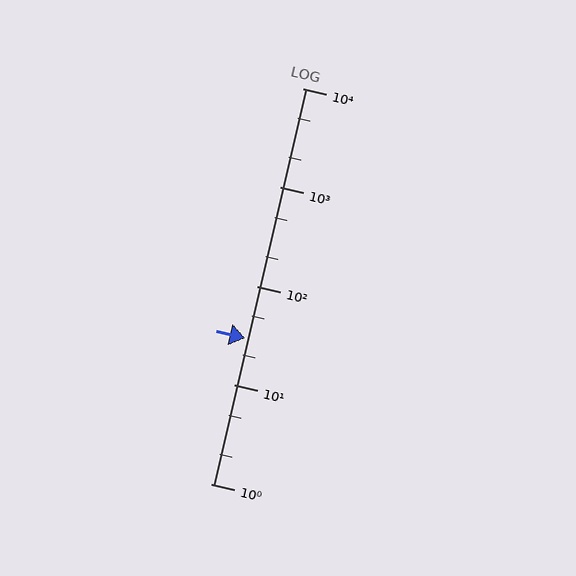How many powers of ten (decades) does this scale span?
The scale spans 4 decades, from 1 to 10000.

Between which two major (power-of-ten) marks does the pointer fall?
The pointer is between 10 and 100.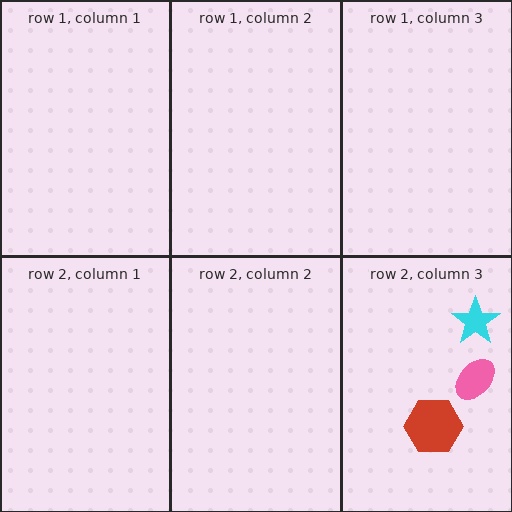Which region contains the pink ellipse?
The row 2, column 3 region.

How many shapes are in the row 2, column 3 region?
3.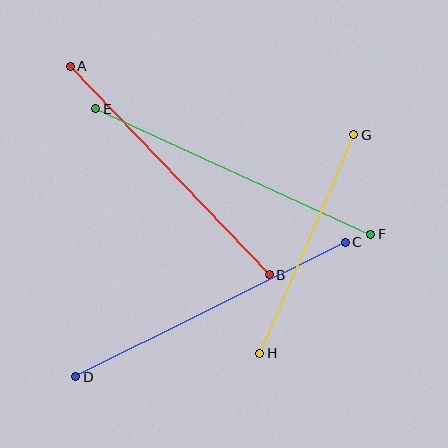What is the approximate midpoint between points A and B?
The midpoint is at approximately (170, 171) pixels.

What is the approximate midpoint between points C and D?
The midpoint is at approximately (211, 310) pixels.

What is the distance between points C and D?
The distance is approximately 302 pixels.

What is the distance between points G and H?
The distance is approximately 238 pixels.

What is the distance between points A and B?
The distance is approximately 288 pixels.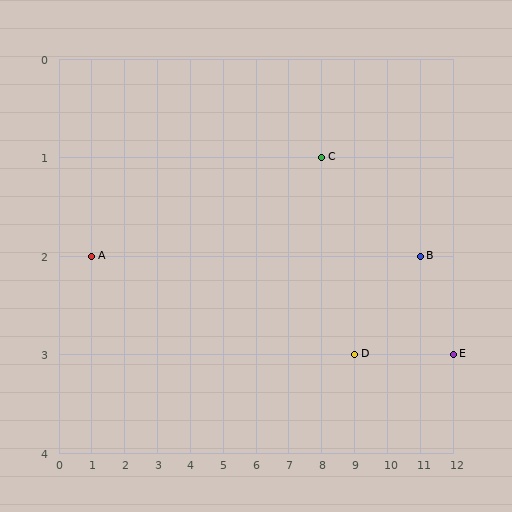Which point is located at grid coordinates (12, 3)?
Point E is at (12, 3).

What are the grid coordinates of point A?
Point A is at grid coordinates (1, 2).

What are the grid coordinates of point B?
Point B is at grid coordinates (11, 2).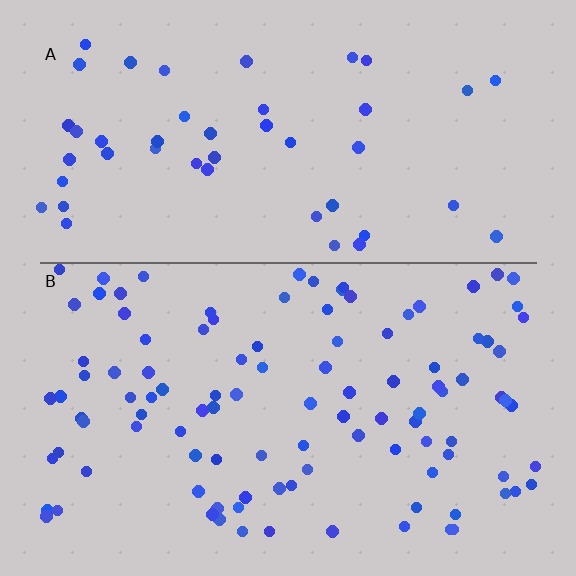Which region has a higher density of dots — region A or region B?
B (the bottom).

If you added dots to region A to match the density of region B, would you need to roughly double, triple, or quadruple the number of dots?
Approximately double.